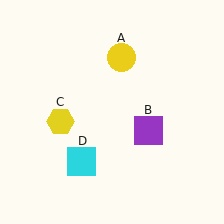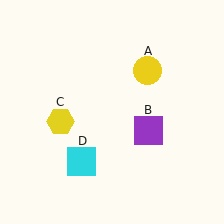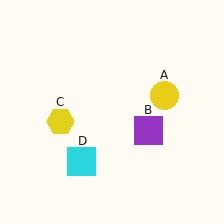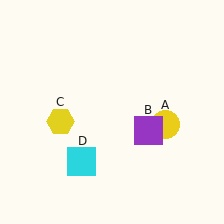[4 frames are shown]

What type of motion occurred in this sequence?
The yellow circle (object A) rotated clockwise around the center of the scene.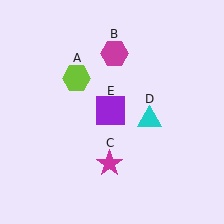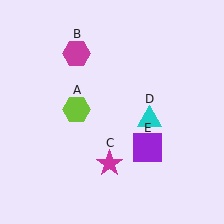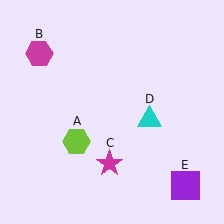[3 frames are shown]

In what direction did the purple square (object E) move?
The purple square (object E) moved down and to the right.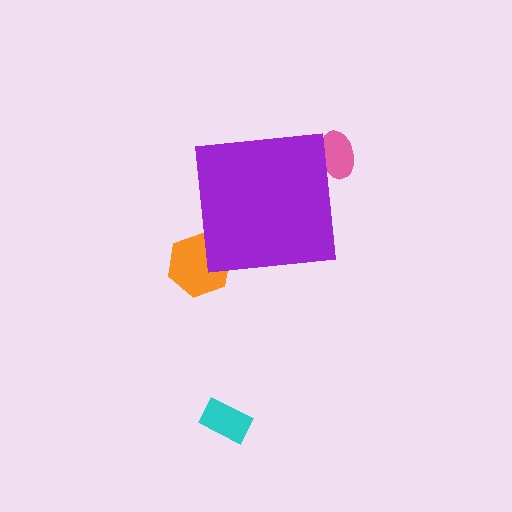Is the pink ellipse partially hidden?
Yes, the pink ellipse is partially hidden behind the purple square.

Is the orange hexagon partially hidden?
Yes, the orange hexagon is partially hidden behind the purple square.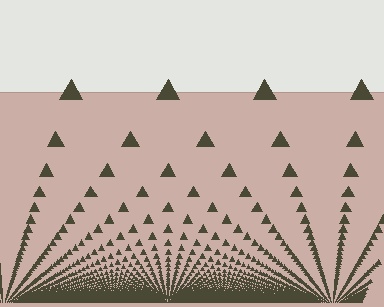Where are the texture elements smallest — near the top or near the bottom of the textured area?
Near the bottom.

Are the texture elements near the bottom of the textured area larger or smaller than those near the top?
Smaller. The gradient is inverted — elements near the bottom are smaller and denser.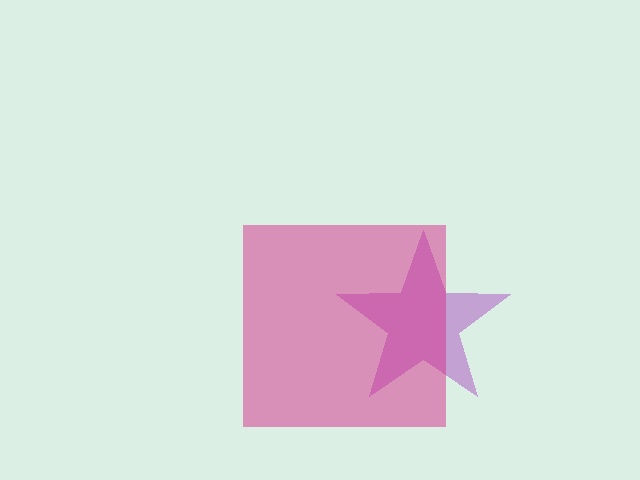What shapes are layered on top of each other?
The layered shapes are: a purple star, a magenta square.